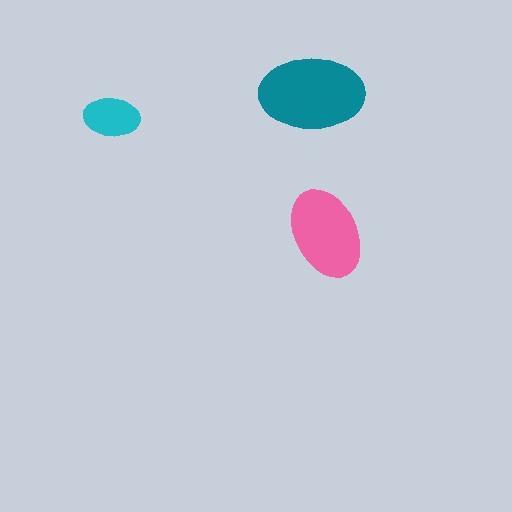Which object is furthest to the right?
The pink ellipse is rightmost.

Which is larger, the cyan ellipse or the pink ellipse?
The pink one.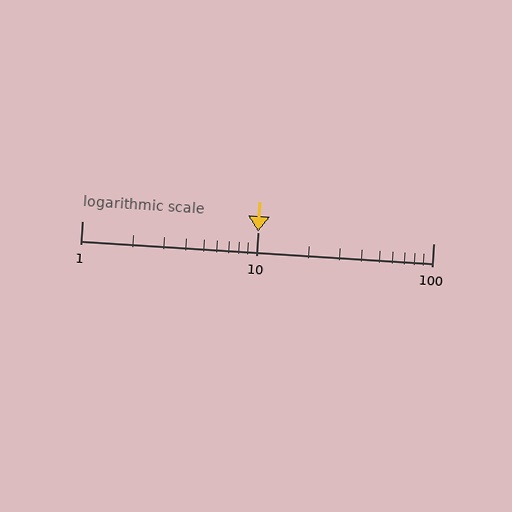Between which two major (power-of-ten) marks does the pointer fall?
The pointer is between 10 and 100.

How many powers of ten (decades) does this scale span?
The scale spans 2 decades, from 1 to 100.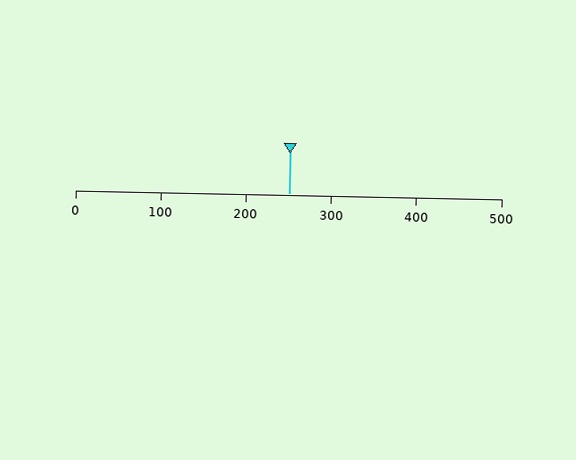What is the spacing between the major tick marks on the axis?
The major ticks are spaced 100 apart.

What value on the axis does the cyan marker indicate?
The marker indicates approximately 250.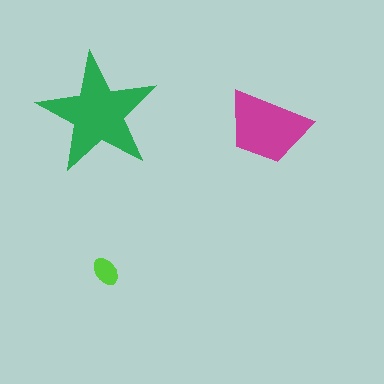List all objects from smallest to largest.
The lime ellipse, the magenta trapezoid, the green star.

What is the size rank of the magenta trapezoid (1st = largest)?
2nd.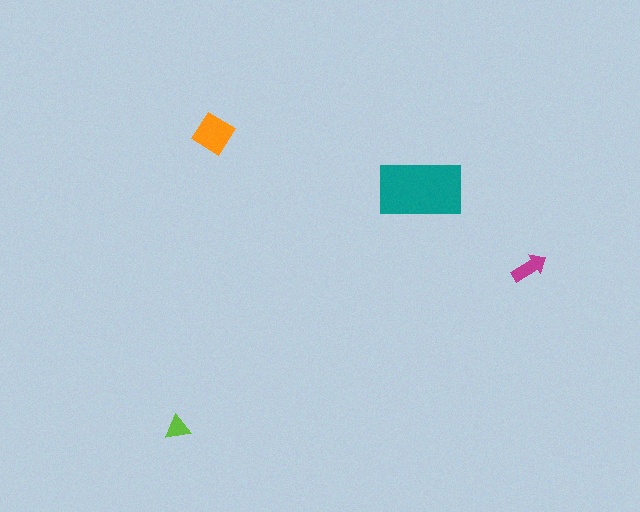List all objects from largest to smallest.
The teal rectangle, the orange diamond, the magenta arrow, the lime triangle.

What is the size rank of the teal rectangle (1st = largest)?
1st.